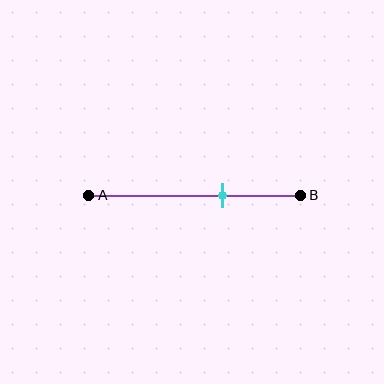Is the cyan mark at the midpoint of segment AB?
No, the mark is at about 65% from A, not at the 50% midpoint.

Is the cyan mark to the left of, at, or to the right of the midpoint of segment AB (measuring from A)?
The cyan mark is to the right of the midpoint of segment AB.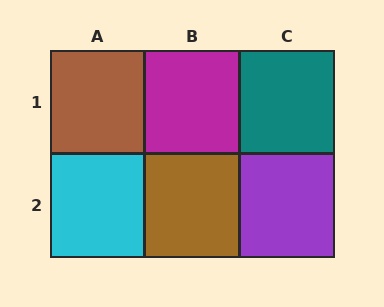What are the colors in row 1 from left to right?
Brown, magenta, teal.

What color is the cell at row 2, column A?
Cyan.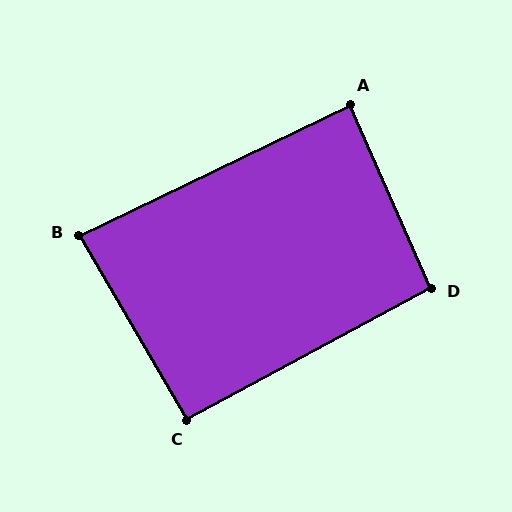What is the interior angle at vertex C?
Approximately 92 degrees (approximately right).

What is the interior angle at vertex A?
Approximately 88 degrees (approximately right).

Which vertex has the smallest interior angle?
B, at approximately 85 degrees.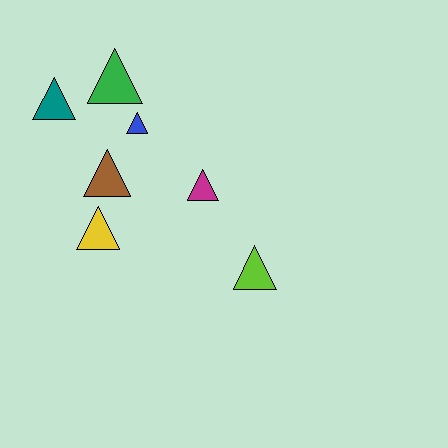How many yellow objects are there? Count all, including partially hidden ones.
There is 1 yellow object.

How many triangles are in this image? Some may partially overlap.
There are 7 triangles.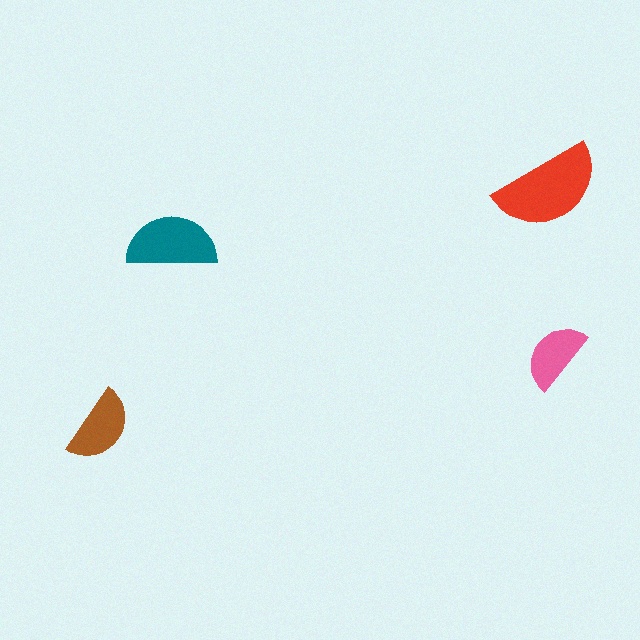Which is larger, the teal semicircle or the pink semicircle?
The teal one.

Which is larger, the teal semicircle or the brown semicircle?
The teal one.